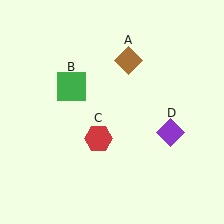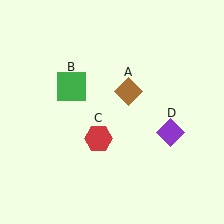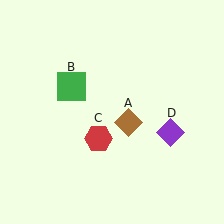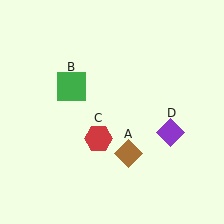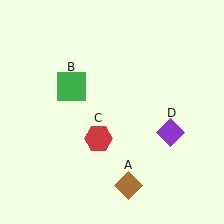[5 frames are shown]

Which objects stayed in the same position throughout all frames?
Green square (object B) and red hexagon (object C) and purple diamond (object D) remained stationary.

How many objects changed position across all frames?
1 object changed position: brown diamond (object A).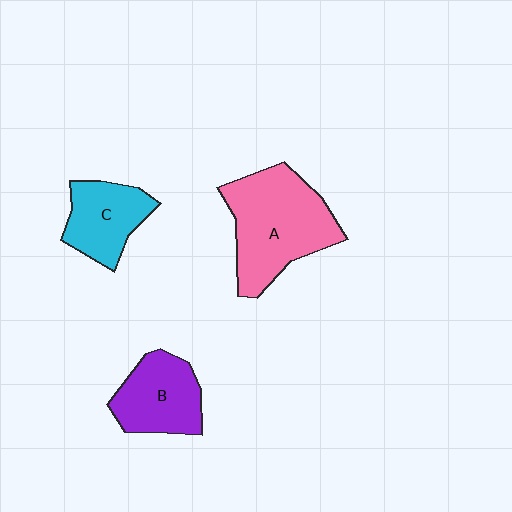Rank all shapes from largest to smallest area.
From largest to smallest: A (pink), B (purple), C (cyan).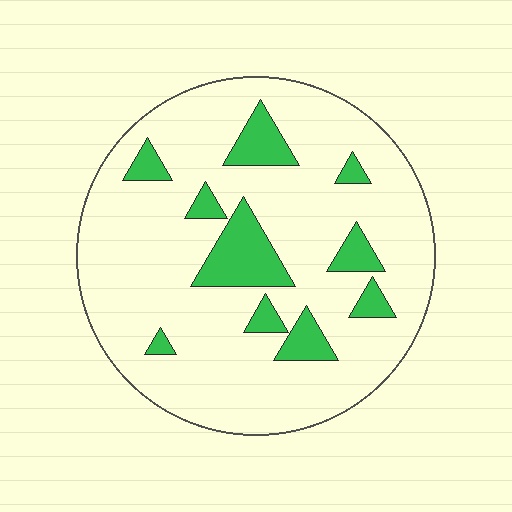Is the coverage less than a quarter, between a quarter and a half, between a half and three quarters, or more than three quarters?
Less than a quarter.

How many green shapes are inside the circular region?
10.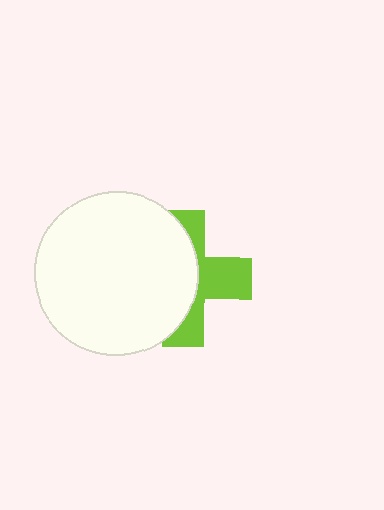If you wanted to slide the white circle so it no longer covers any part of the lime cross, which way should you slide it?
Slide it left — that is the most direct way to separate the two shapes.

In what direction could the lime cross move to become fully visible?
The lime cross could move right. That would shift it out from behind the white circle entirely.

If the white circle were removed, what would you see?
You would see the complete lime cross.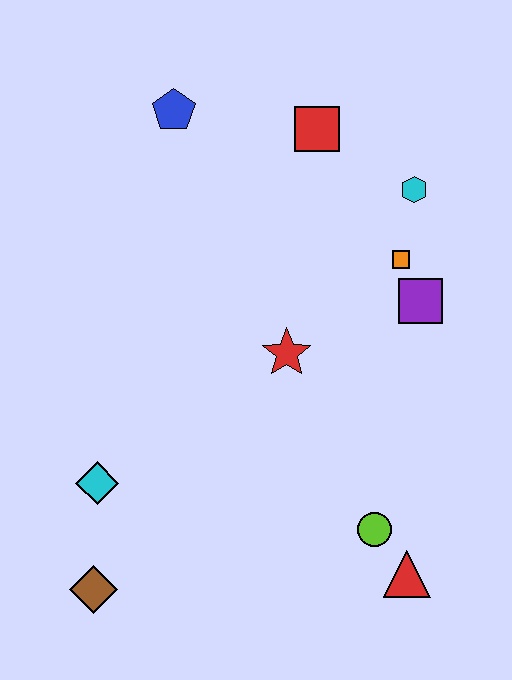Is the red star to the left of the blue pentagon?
No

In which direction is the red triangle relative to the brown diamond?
The red triangle is to the right of the brown diamond.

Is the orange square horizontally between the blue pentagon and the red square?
No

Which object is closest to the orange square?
The purple square is closest to the orange square.